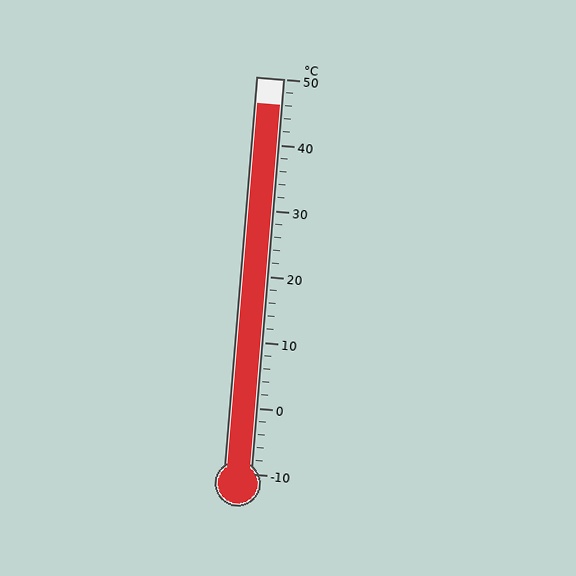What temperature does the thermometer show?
The thermometer shows approximately 46°C.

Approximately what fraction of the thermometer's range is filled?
The thermometer is filled to approximately 95% of its range.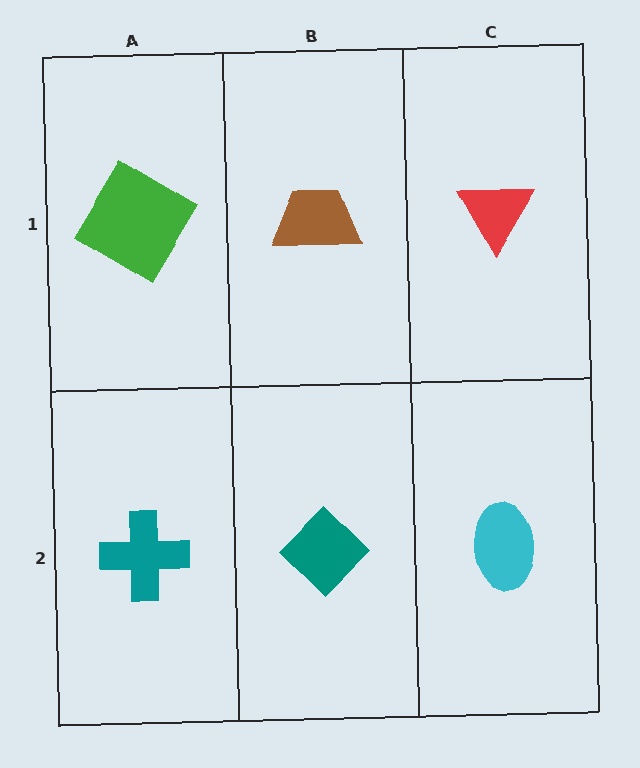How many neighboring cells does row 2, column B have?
3.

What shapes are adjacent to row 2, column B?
A brown trapezoid (row 1, column B), a teal cross (row 2, column A), a cyan ellipse (row 2, column C).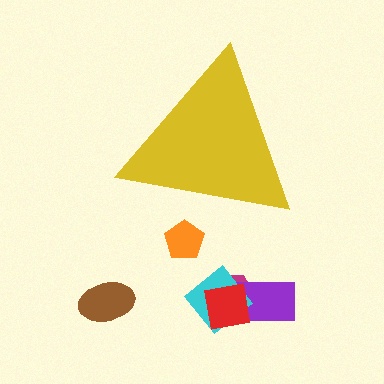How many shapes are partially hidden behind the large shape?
1 shape is partially hidden.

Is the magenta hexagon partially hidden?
No, the magenta hexagon is fully visible.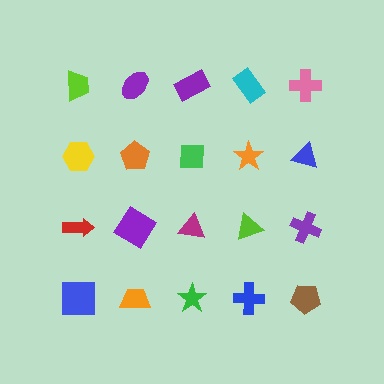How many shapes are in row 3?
5 shapes.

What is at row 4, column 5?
A brown pentagon.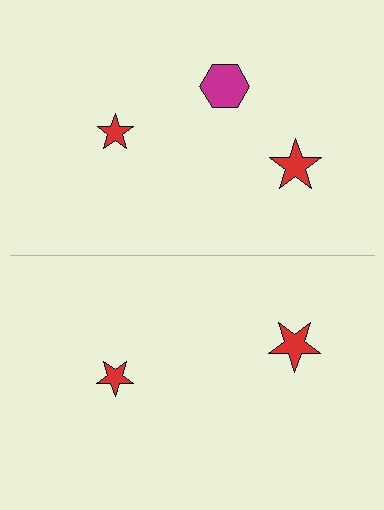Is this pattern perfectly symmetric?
No, the pattern is not perfectly symmetric. A magenta hexagon is missing from the bottom side.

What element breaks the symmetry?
A magenta hexagon is missing from the bottom side.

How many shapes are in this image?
There are 5 shapes in this image.